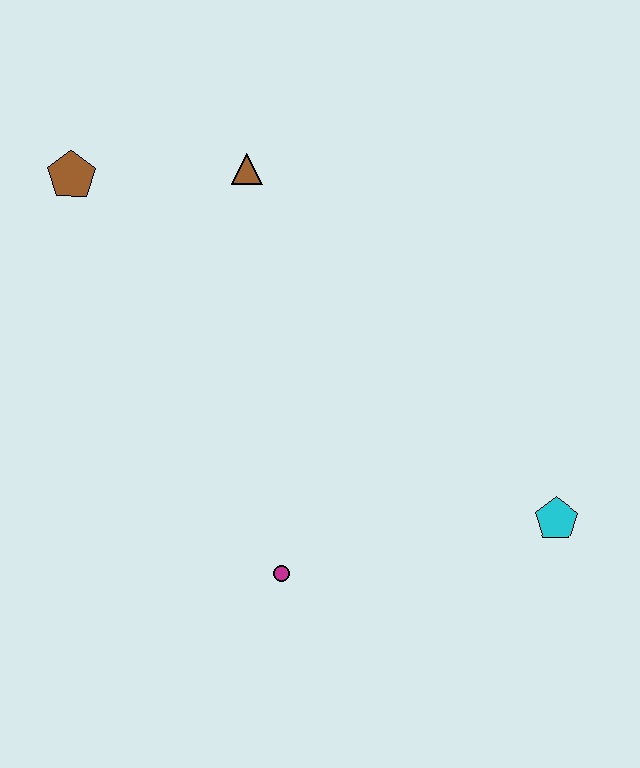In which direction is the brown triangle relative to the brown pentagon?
The brown triangle is to the right of the brown pentagon.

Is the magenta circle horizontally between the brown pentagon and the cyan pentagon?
Yes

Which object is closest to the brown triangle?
The brown pentagon is closest to the brown triangle.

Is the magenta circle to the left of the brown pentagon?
No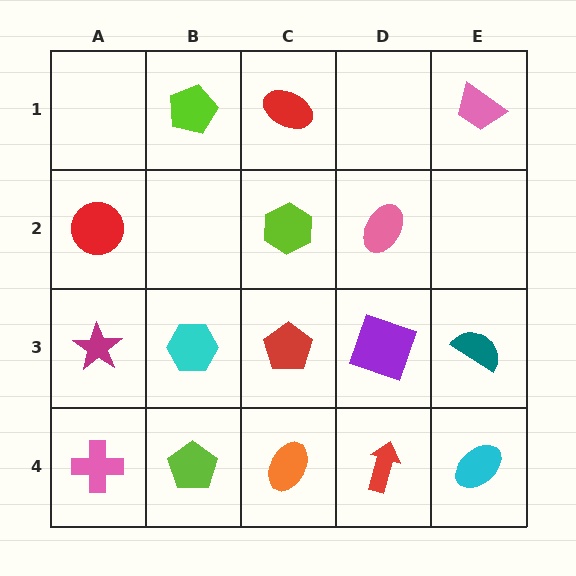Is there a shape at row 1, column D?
No, that cell is empty.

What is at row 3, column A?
A magenta star.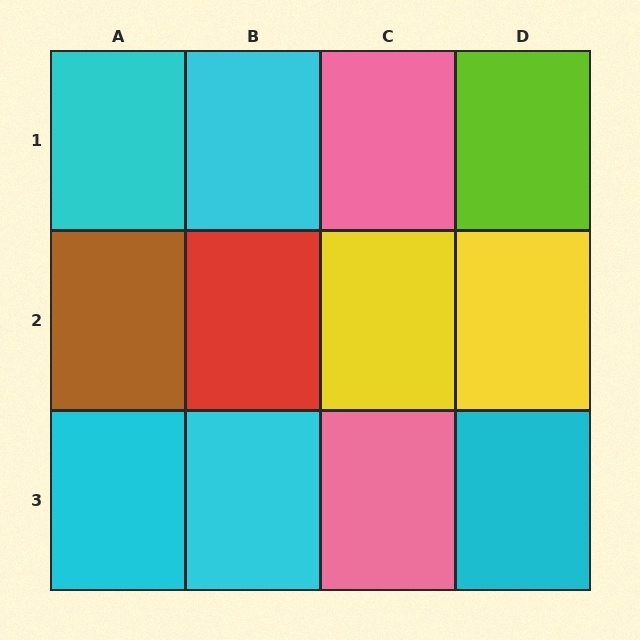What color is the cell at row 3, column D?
Cyan.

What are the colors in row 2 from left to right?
Brown, red, yellow, yellow.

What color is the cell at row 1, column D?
Lime.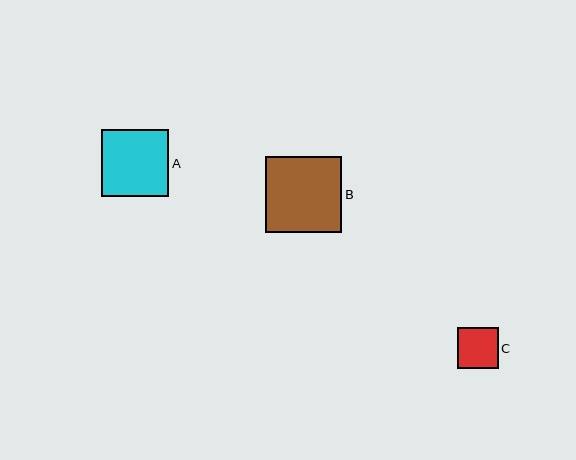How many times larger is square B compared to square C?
Square B is approximately 1.9 times the size of square C.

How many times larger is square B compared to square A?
Square B is approximately 1.1 times the size of square A.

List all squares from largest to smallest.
From largest to smallest: B, A, C.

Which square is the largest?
Square B is the largest with a size of approximately 76 pixels.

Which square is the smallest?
Square C is the smallest with a size of approximately 40 pixels.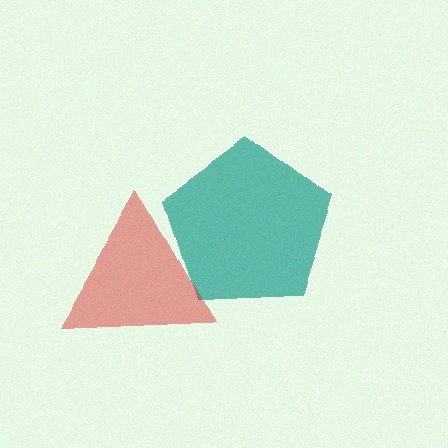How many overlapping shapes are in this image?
There are 2 overlapping shapes in the image.